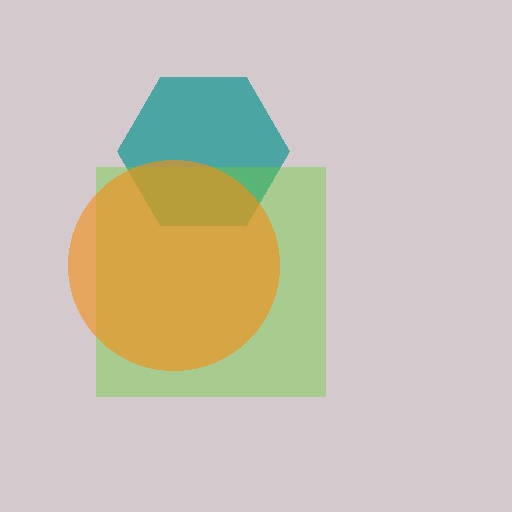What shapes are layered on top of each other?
The layered shapes are: a teal hexagon, a lime square, an orange circle.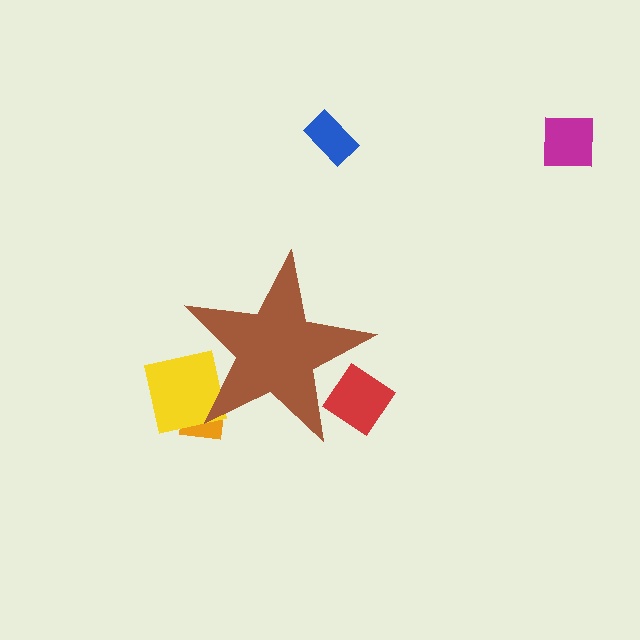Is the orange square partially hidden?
Yes, the orange square is partially hidden behind the brown star.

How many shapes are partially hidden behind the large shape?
3 shapes are partially hidden.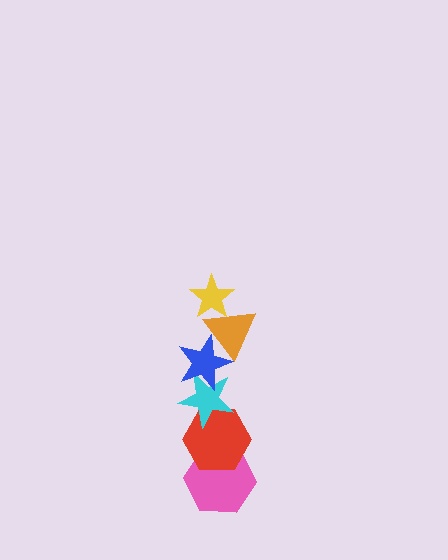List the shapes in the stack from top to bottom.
From top to bottom: the yellow star, the orange triangle, the blue star, the cyan star, the red hexagon, the pink hexagon.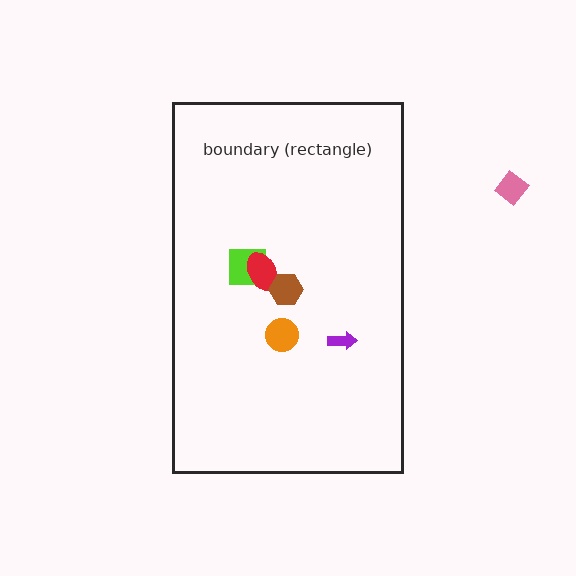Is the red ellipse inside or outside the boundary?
Inside.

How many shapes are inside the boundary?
5 inside, 1 outside.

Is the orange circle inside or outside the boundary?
Inside.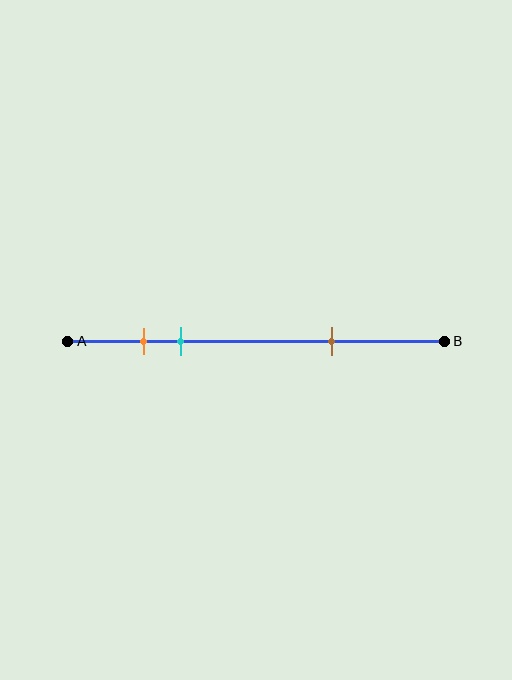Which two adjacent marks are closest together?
The orange and cyan marks are the closest adjacent pair.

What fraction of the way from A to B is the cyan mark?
The cyan mark is approximately 30% (0.3) of the way from A to B.